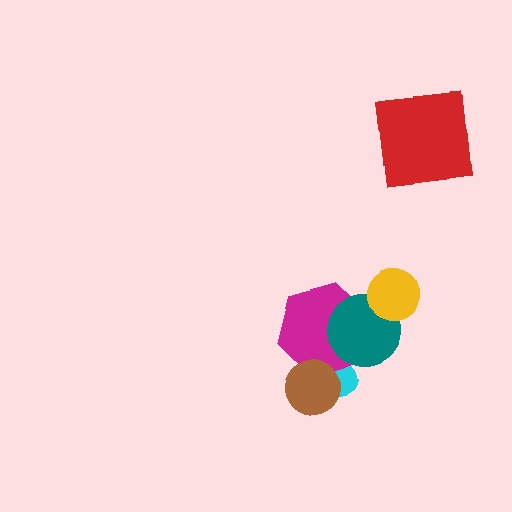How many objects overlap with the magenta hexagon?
3 objects overlap with the magenta hexagon.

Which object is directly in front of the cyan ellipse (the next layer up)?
The magenta hexagon is directly in front of the cyan ellipse.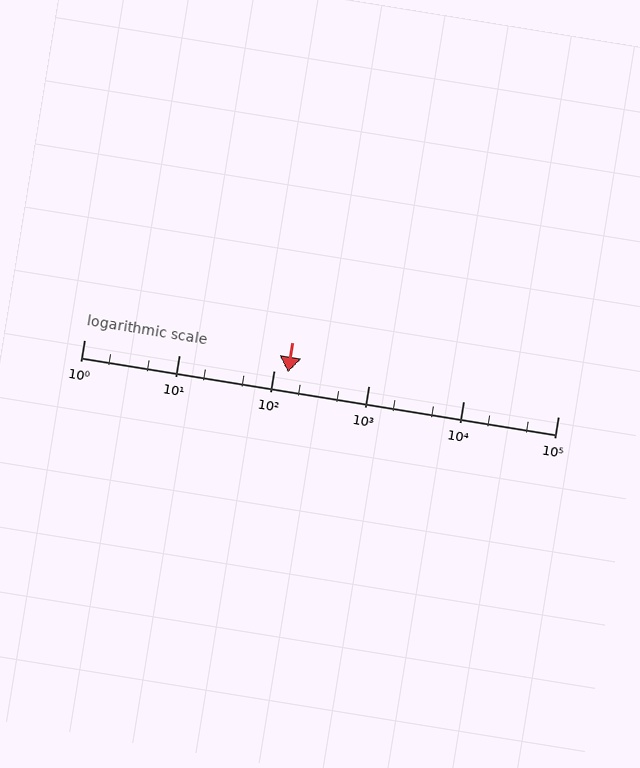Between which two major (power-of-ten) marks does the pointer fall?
The pointer is between 100 and 1000.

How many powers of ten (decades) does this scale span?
The scale spans 5 decades, from 1 to 100000.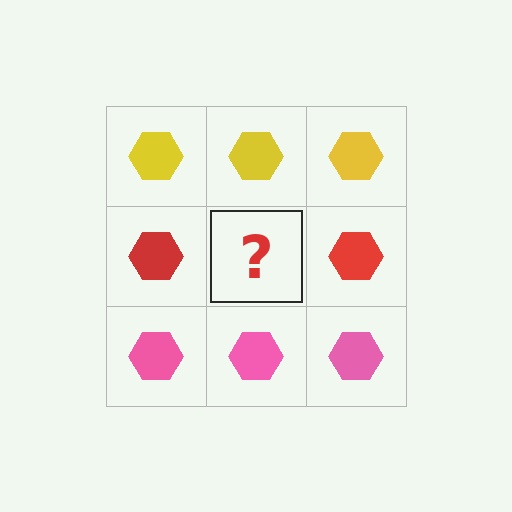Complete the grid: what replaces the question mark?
The question mark should be replaced with a red hexagon.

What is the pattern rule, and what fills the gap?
The rule is that each row has a consistent color. The gap should be filled with a red hexagon.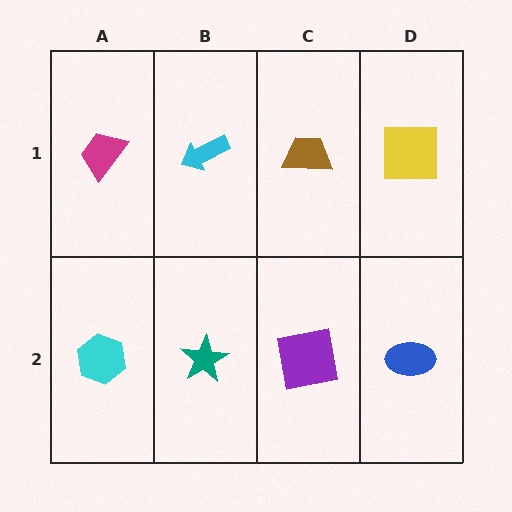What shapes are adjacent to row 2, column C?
A brown trapezoid (row 1, column C), a teal star (row 2, column B), a blue ellipse (row 2, column D).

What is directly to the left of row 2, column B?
A cyan hexagon.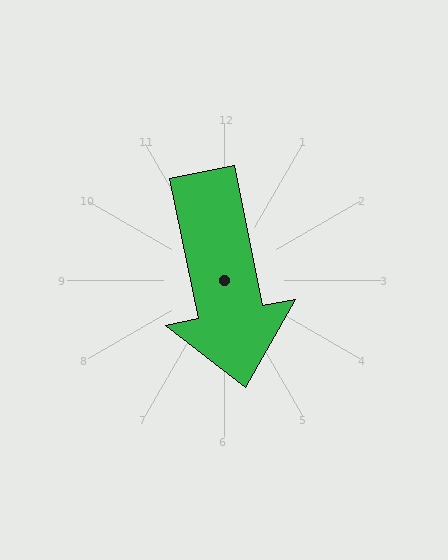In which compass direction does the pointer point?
South.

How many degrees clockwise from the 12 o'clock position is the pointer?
Approximately 169 degrees.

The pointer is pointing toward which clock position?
Roughly 6 o'clock.